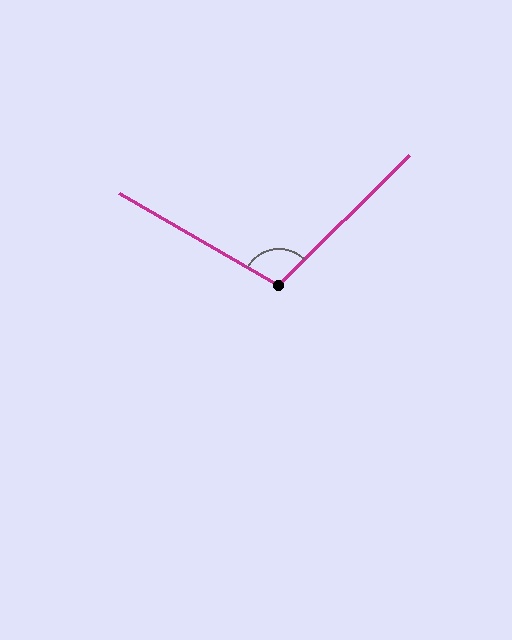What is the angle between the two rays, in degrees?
Approximately 105 degrees.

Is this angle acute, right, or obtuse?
It is obtuse.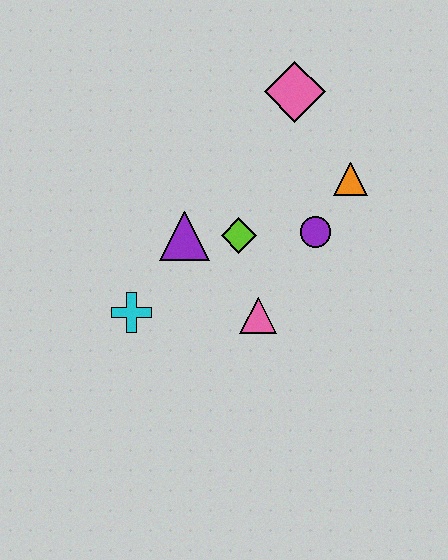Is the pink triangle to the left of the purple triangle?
No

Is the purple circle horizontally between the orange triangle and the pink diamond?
Yes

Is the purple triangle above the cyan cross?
Yes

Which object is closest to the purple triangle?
The lime diamond is closest to the purple triangle.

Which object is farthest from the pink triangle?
The pink diamond is farthest from the pink triangle.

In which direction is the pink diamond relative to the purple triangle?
The pink diamond is above the purple triangle.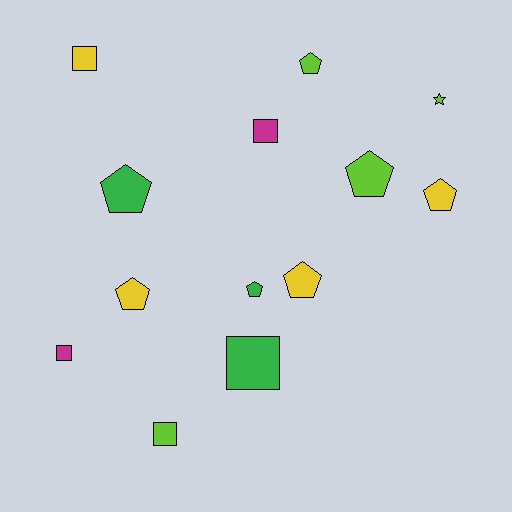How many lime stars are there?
There is 1 lime star.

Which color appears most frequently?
Lime, with 4 objects.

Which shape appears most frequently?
Pentagon, with 7 objects.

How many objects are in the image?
There are 13 objects.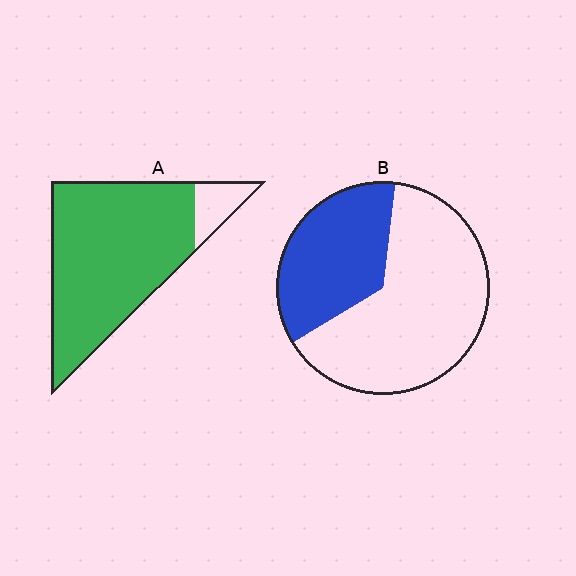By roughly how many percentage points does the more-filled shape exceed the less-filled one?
By roughly 55 percentage points (A over B).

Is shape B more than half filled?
No.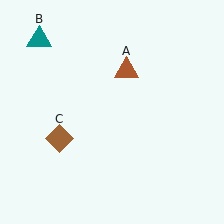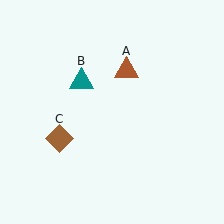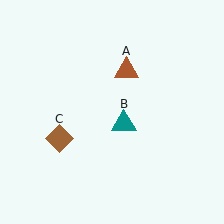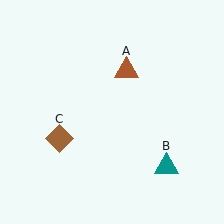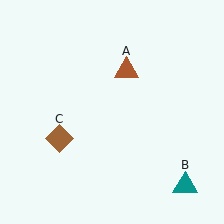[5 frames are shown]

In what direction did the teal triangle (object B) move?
The teal triangle (object B) moved down and to the right.